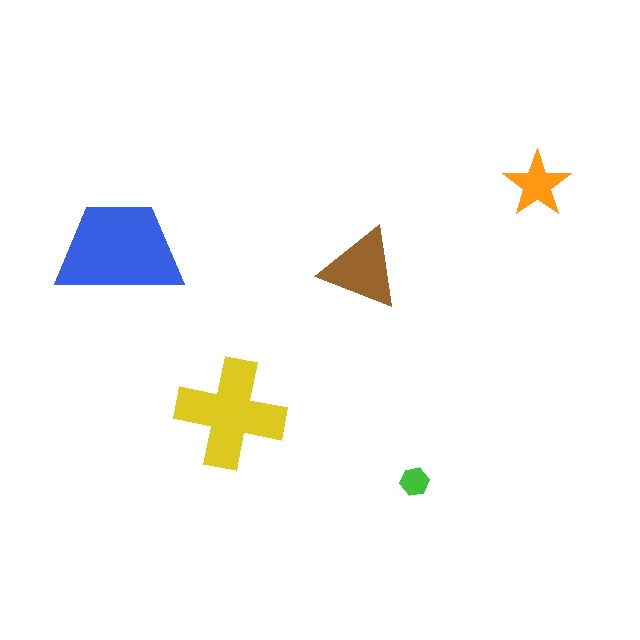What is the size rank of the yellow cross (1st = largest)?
2nd.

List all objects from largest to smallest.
The blue trapezoid, the yellow cross, the brown triangle, the orange star, the green hexagon.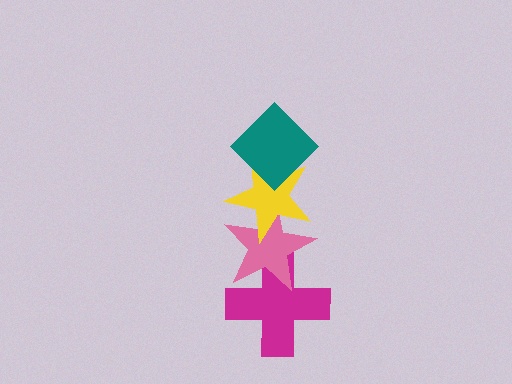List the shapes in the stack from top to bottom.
From top to bottom: the teal diamond, the yellow star, the pink star, the magenta cross.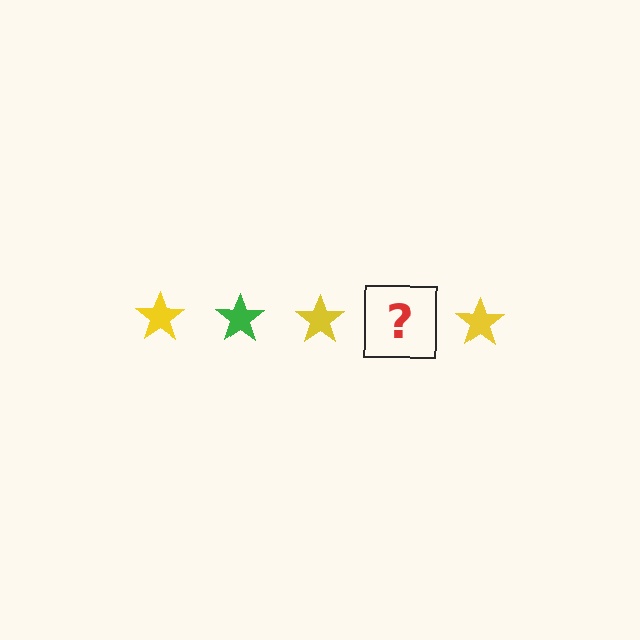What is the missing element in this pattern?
The missing element is a green star.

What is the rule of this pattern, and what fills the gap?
The rule is that the pattern cycles through yellow, green stars. The gap should be filled with a green star.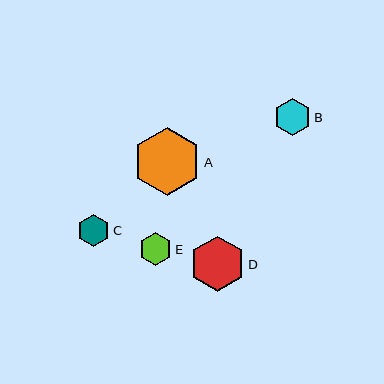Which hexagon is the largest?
Hexagon A is the largest with a size of approximately 68 pixels.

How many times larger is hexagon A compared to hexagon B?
Hexagon A is approximately 1.8 times the size of hexagon B.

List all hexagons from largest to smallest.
From largest to smallest: A, D, B, E, C.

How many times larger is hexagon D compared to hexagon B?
Hexagon D is approximately 1.5 times the size of hexagon B.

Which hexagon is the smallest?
Hexagon C is the smallest with a size of approximately 32 pixels.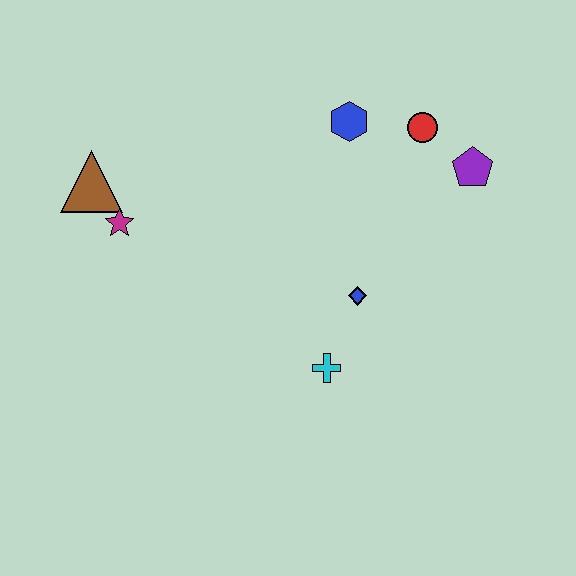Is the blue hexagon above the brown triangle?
Yes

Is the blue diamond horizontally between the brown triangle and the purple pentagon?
Yes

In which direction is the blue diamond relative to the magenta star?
The blue diamond is to the right of the magenta star.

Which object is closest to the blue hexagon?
The red circle is closest to the blue hexagon.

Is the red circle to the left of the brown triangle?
No